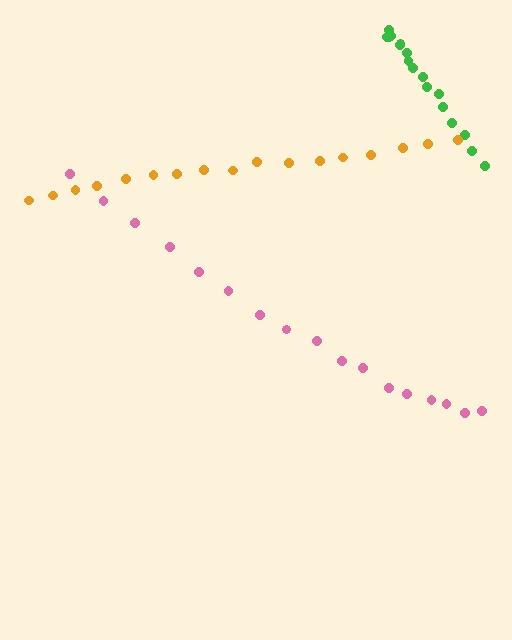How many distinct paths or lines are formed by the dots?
There are 3 distinct paths.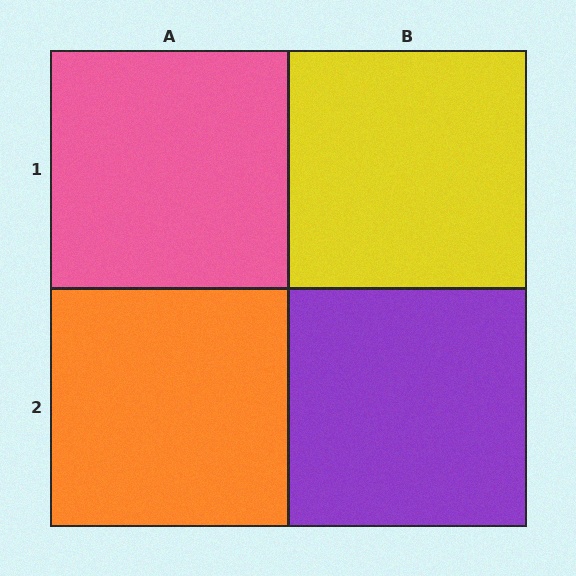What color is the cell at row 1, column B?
Yellow.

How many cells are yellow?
1 cell is yellow.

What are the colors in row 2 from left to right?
Orange, purple.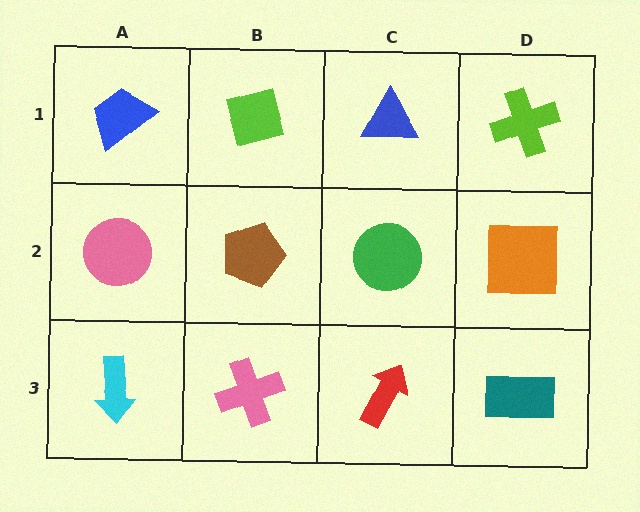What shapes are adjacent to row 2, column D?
A lime cross (row 1, column D), a teal rectangle (row 3, column D), a green circle (row 2, column C).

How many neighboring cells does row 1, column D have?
2.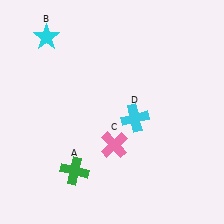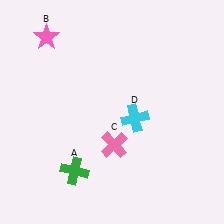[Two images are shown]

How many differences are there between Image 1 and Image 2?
There is 1 difference between the two images.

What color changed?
The star (B) changed from cyan in Image 1 to pink in Image 2.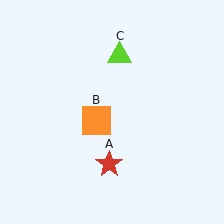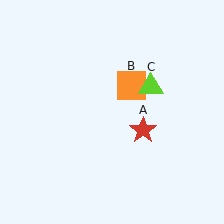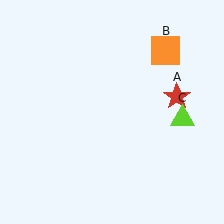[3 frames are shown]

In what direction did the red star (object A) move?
The red star (object A) moved up and to the right.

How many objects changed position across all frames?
3 objects changed position: red star (object A), orange square (object B), lime triangle (object C).